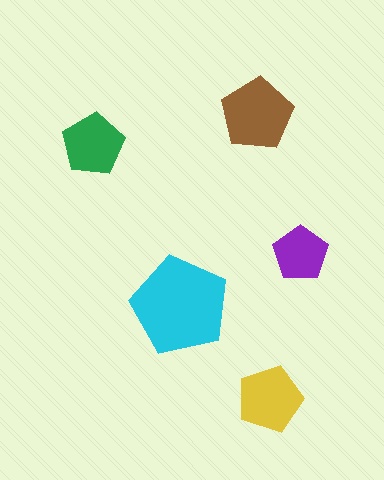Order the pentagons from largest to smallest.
the cyan one, the brown one, the yellow one, the green one, the purple one.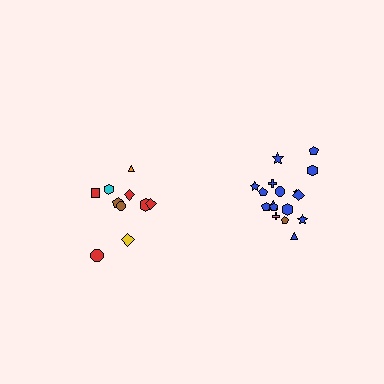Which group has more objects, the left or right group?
The right group.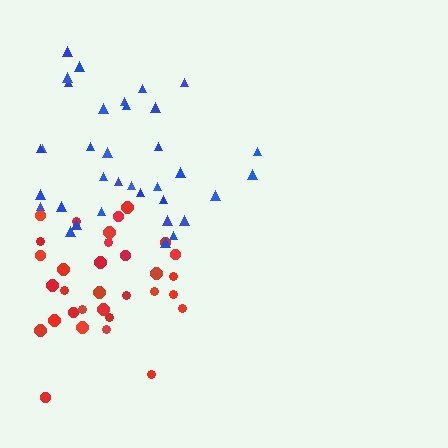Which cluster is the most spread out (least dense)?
Blue.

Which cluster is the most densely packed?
Red.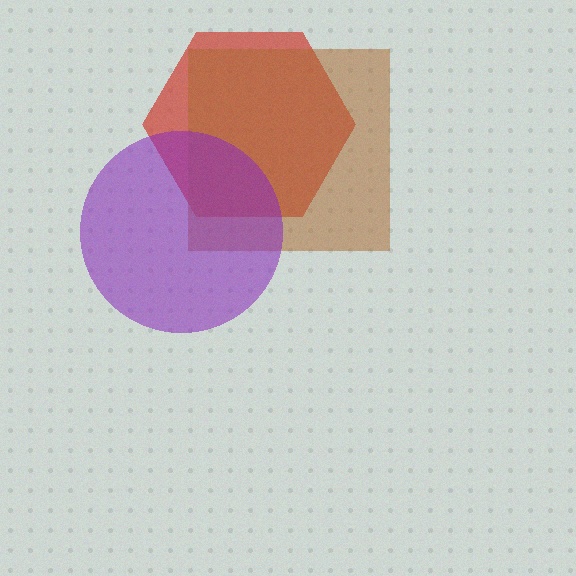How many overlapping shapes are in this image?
There are 3 overlapping shapes in the image.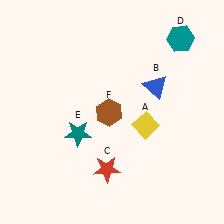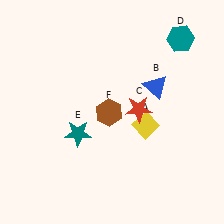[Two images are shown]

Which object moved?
The red star (C) moved up.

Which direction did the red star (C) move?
The red star (C) moved up.